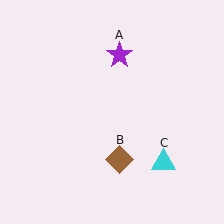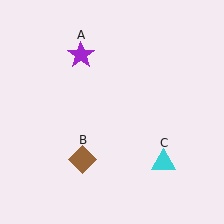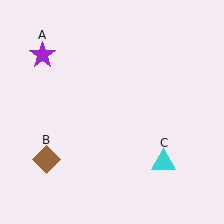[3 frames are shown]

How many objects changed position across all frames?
2 objects changed position: purple star (object A), brown diamond (object B).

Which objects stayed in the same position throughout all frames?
Cyan triangle (object C) remained stationary.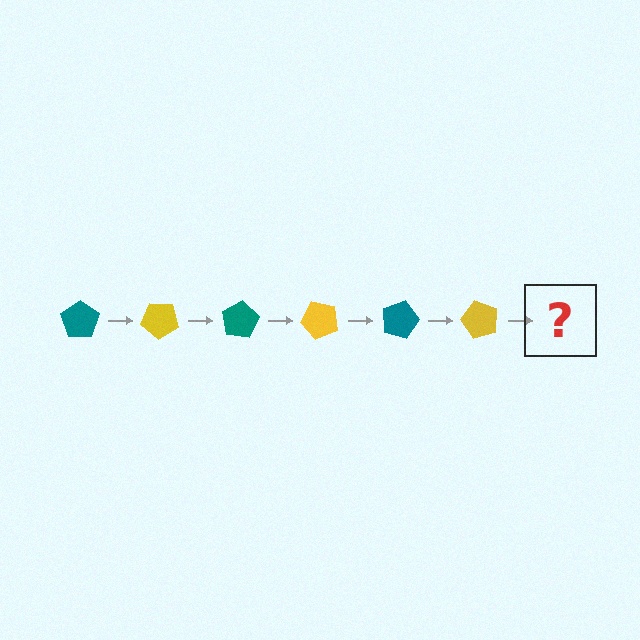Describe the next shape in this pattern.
It should be a teal pentagon, rotated 240 degrees from the start.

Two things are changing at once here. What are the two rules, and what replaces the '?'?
The two rules are that it rotates 40 degrees each step and the color cycles through teal and yellow. The '?' should be a teal pentagon, rotated 240 degrees from the start.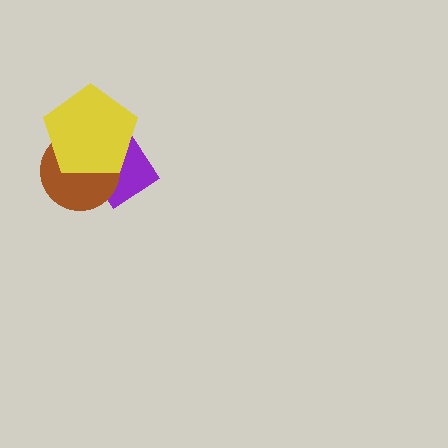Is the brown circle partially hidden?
Yes, it is partially covered by another shape.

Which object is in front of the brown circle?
The yellow pentagon is in front of the brown circle.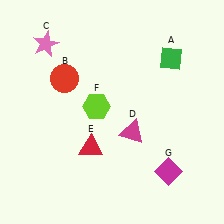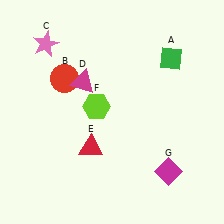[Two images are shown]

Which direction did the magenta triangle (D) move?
The magenta triangle (D) moved up.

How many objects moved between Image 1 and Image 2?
1 object moved between the two images.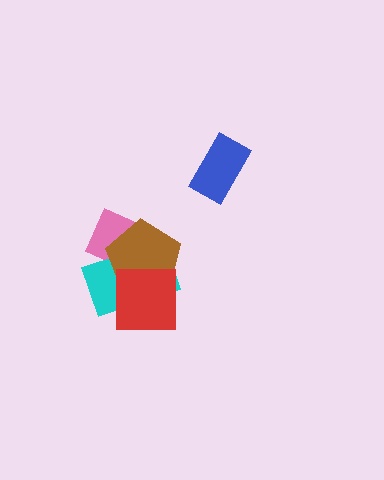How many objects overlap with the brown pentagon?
3 objects overlap with the brown pentagon.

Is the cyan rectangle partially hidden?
Yes, it is partially covered by another shape.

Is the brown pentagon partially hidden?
Yes, it is partially covered by another shape.